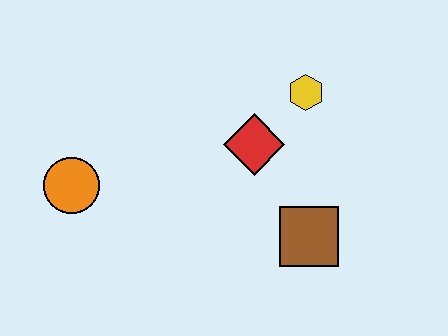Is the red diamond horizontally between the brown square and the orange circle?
Yes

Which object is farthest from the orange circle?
The yellow hexagon is farthest from the orange circle.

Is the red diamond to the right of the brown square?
No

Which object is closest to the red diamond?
The yellow hexagon is closest to the red diamond.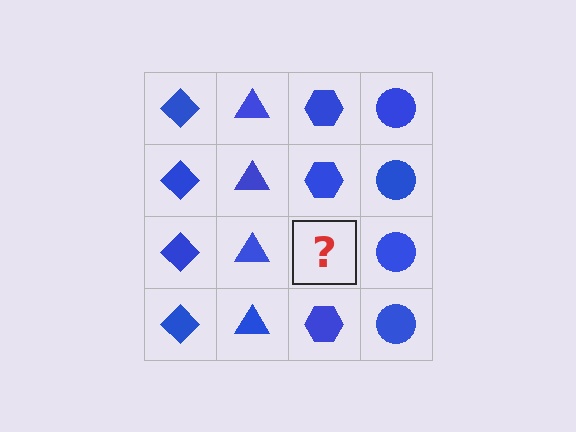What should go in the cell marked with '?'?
The missing cell should contain a blue hexagon.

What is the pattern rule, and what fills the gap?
The rule is that each column has a consistent shape. The gap should be filled with a blue hexagon.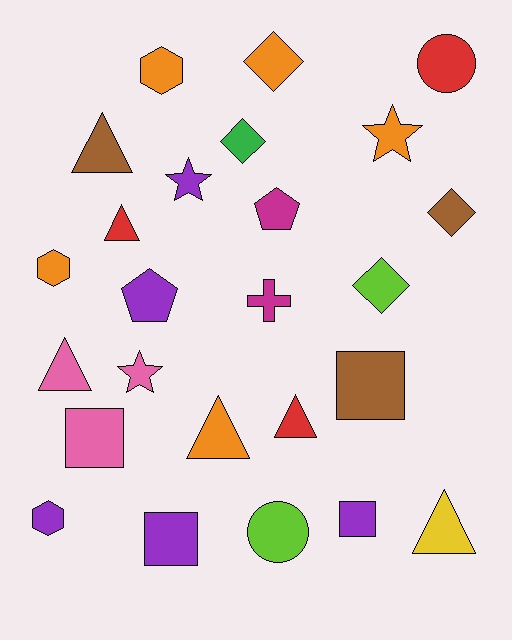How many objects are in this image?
There are 25 objects.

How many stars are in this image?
There are 3 stars.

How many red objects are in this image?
There are 3 red objects.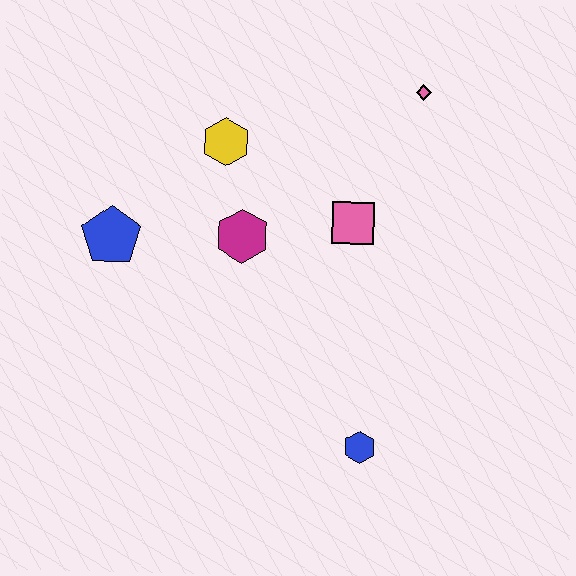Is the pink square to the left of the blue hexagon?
Yes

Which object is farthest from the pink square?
The blue pentagon is farthest from the pink square.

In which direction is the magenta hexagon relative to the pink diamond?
The magenta hexagon is to the left of the pink diamond.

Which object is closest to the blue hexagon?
The pink square is closest to the blue hexagon.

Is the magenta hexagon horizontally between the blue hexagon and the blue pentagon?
Yes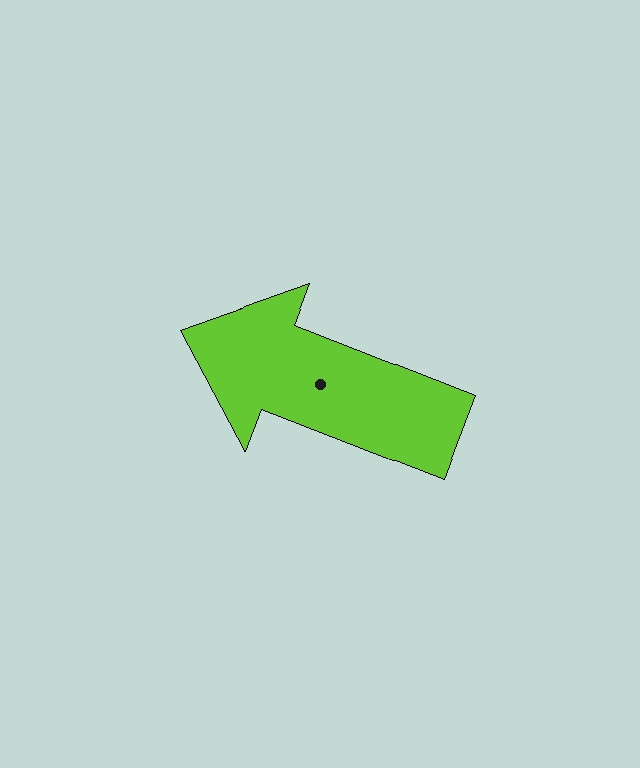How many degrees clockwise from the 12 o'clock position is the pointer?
Approximately 291 degrees.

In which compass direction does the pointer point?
West.